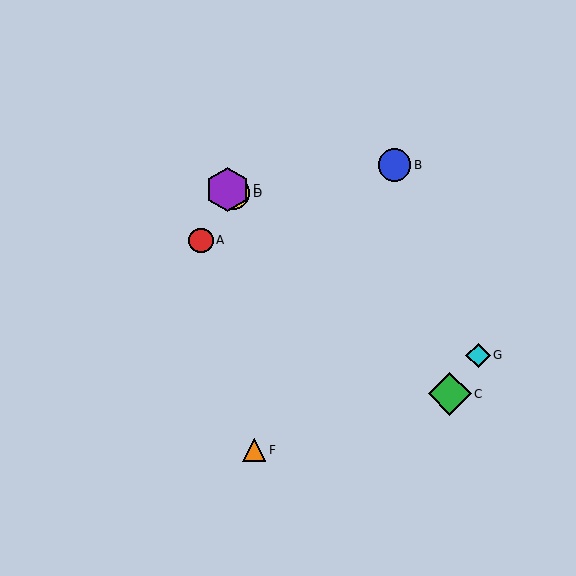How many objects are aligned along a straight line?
3 objects (D, E, G) are aligned along a straight line.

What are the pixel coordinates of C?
Object C is at (450, 394).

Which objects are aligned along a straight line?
Objects D, E, G are aligned along a straight line.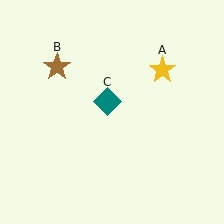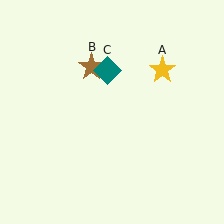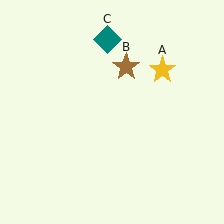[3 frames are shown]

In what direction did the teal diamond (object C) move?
The teal diamond (object C) moved up.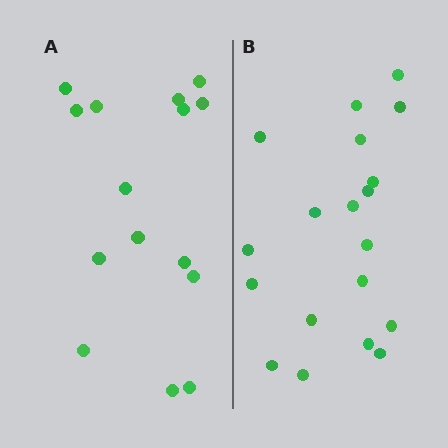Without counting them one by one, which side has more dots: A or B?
Region B (the right region) has more dots.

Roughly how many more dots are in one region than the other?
Region B has about 4 more dots than region A.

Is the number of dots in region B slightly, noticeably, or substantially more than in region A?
Region B has noticeably more, but not dramatically so. The ratio is roughly 1.3 to 1.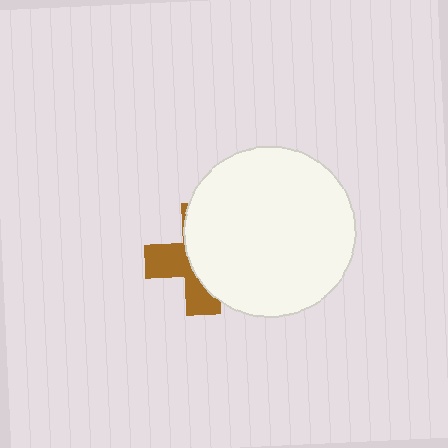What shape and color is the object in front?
The object in front is a white circle.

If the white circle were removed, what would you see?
You would see the complete brown cross.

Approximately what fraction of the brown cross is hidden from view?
Roughly 60% of the brown cross is hidden behind the white circle.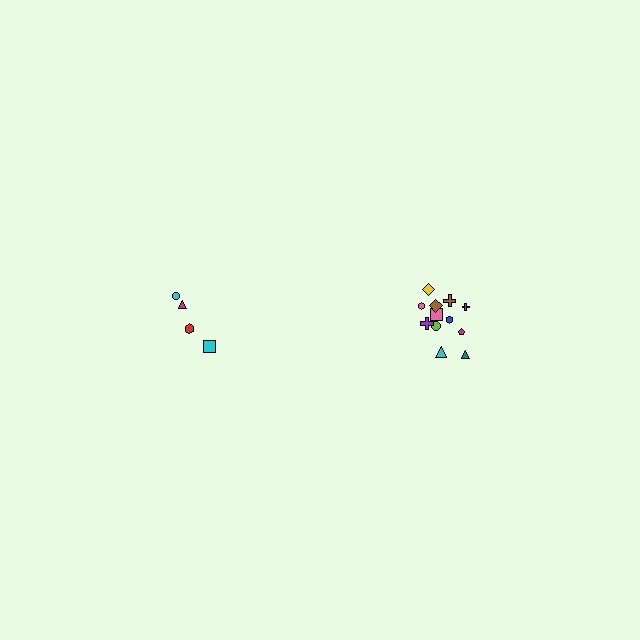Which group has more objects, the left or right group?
The right group.